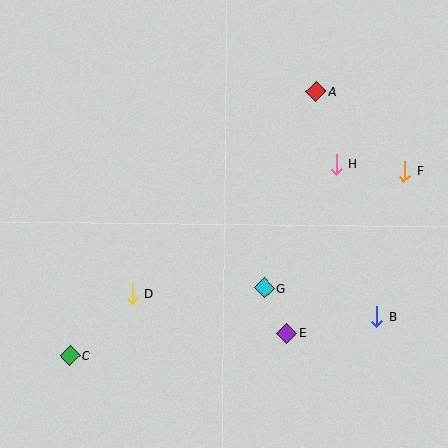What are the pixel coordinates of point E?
Point E is at (287, 333).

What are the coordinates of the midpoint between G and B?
The midpoint between G and B is at (321, 302).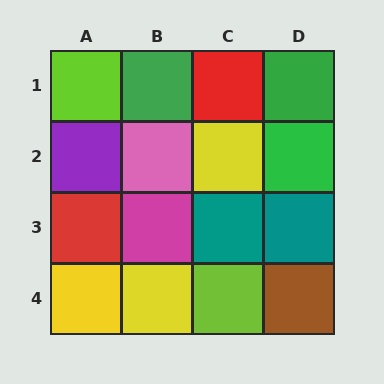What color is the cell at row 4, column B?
Yellow.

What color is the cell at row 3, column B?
Magenta.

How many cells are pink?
1 cell is pink.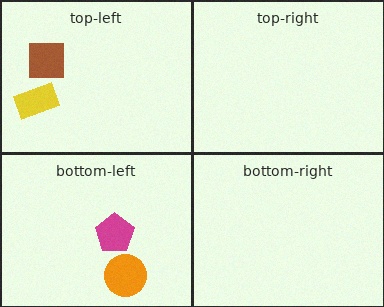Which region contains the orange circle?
The bottom-left region.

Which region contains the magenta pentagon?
The bottom-left region.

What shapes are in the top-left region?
The brown square, the yellow rectangle.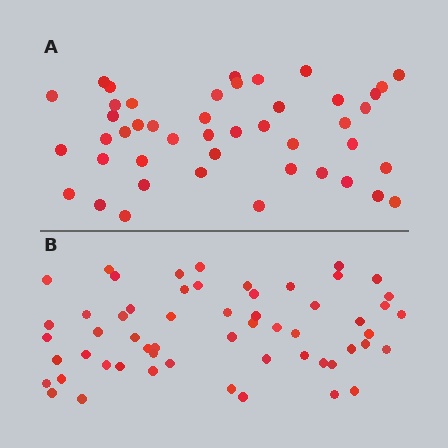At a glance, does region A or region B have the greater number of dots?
Region B (the bottom region) has more dots.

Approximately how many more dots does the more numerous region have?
Region B has roughly 12 or so more dots than region A.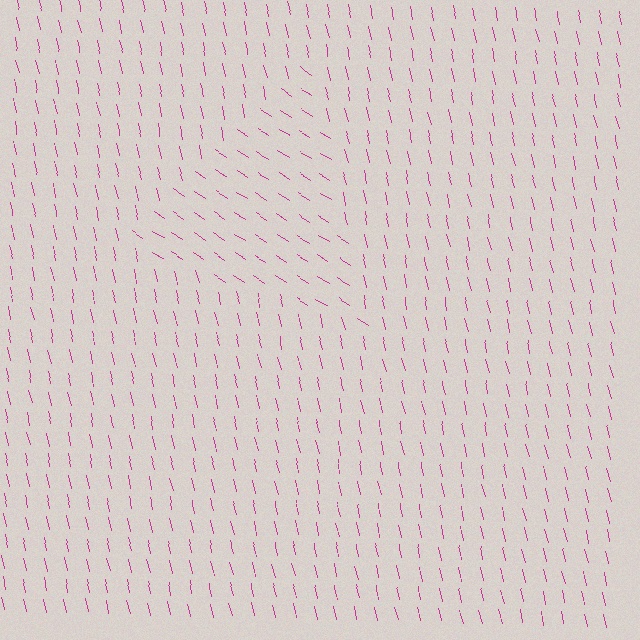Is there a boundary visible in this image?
Yes, there is a texture boundary formed by a change in line orientation.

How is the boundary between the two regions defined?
The boundary is defined purely by a change in line orientation (approximately 45 degrees difference). All lines are the same color and thickness.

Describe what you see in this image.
The image is filled with small magenta line segments. A triangle region in the image has lines oriented differently from the surrounding lines, creating a visible texture boundary.